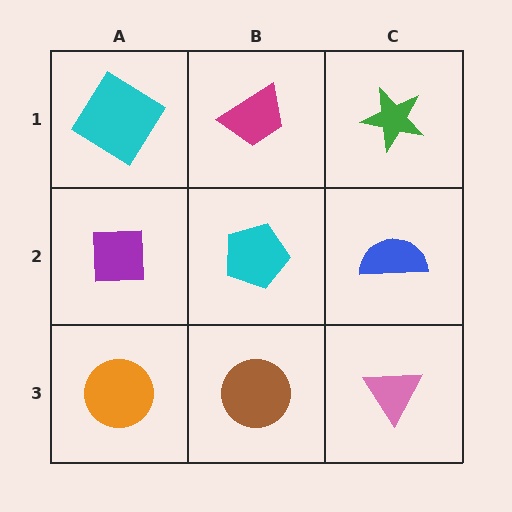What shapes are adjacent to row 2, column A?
A cyan diamond (row 1, column A), an orange circle (row 3, column A), a cyan pentagon (row 2, column B).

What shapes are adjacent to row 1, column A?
A purple square (row 2, column A), a magenta trapezoid (row 1, column B).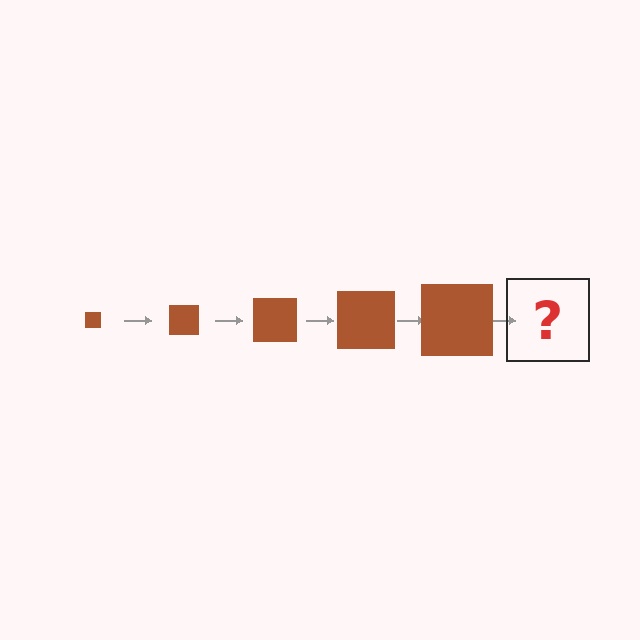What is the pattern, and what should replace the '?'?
The pattern is that the square gets progressively larger each step. The '?' should be a brown square, larger than the previous one.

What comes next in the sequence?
The next element should be a brown square, larger than the previous one.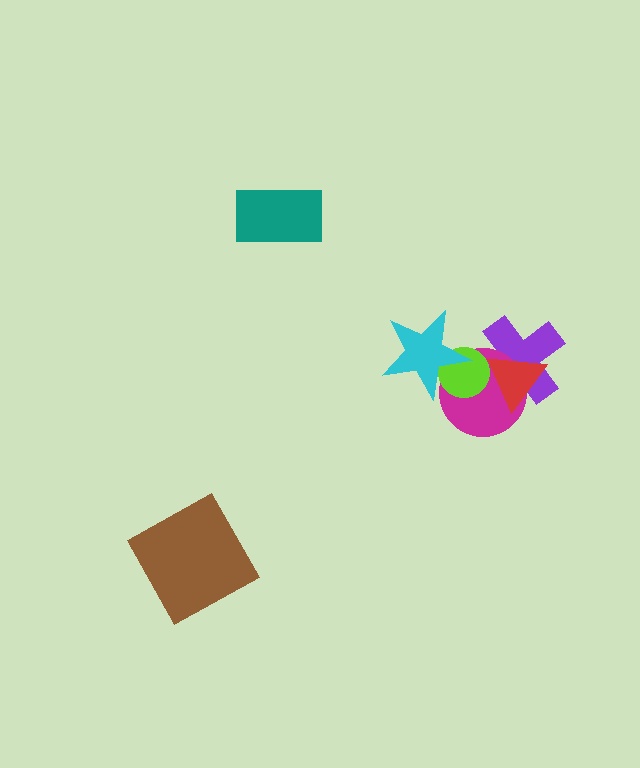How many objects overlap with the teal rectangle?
0 objects overlap with the teal rectangle.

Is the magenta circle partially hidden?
Yes, it is partially covered by another shape.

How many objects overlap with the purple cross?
3 objects overlap with the purple cross.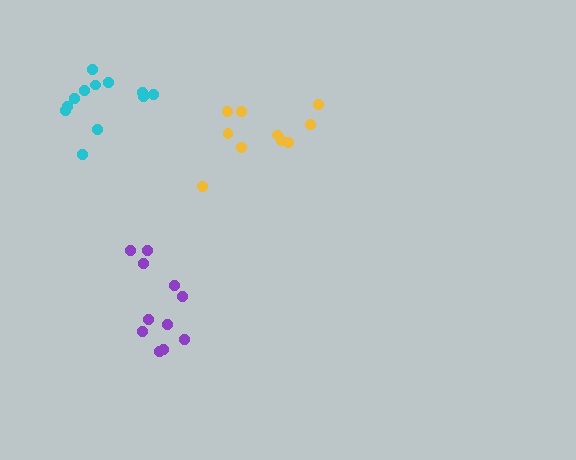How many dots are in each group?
Group 1: 11 dots, Group 2: 10 dots, Group 3: 12 dots (33 total).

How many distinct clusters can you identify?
There are 3 distinct clusters.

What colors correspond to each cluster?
The clusters are colored: purple, yellow, cyan.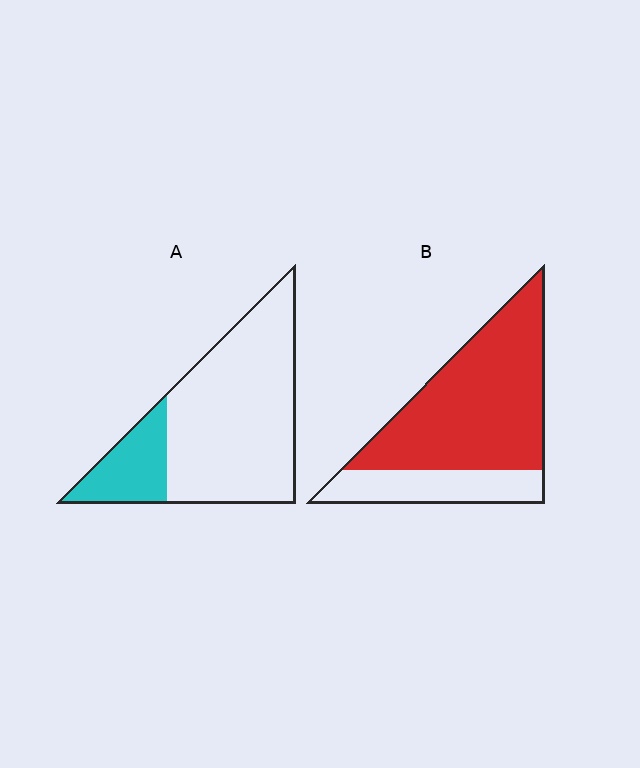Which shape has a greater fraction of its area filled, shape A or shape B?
Shape B.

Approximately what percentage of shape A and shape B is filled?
A is approximately 20% and B is approximately 75%.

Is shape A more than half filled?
No.